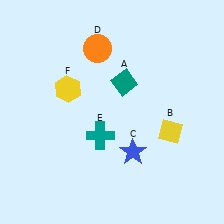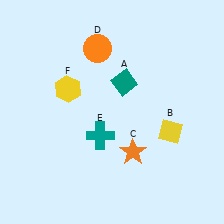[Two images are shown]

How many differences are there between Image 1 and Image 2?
There is 1 difference between the two images.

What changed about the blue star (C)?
In Image 1, C is blue. In Image 2, it changed to orange.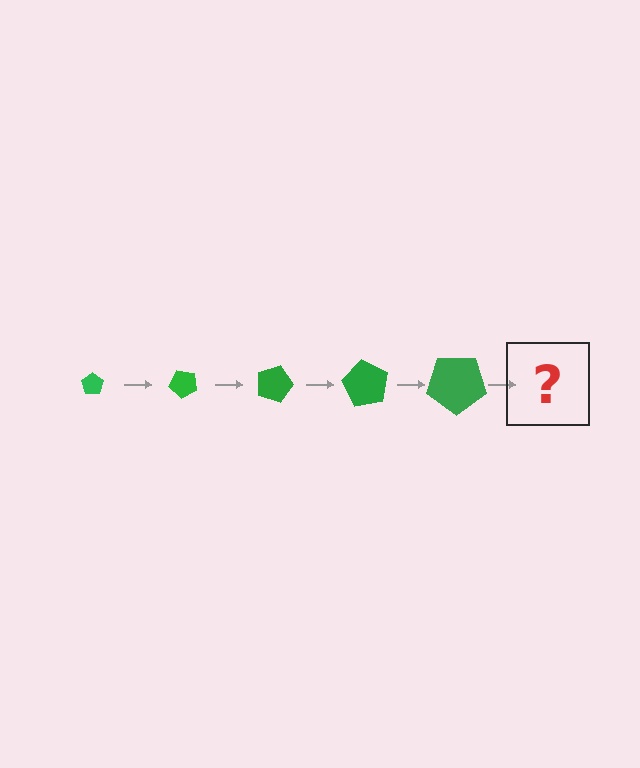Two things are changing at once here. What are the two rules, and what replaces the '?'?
The two rules are that the pentagon grows larger each step and it rotates 45 degrees each step. The '?' should be a pentagon, larger than the previous one and rotated 225 degrees from the start.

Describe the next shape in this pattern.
It should be a pentagon, larger than the previous one and rotated 225 degrees from the start.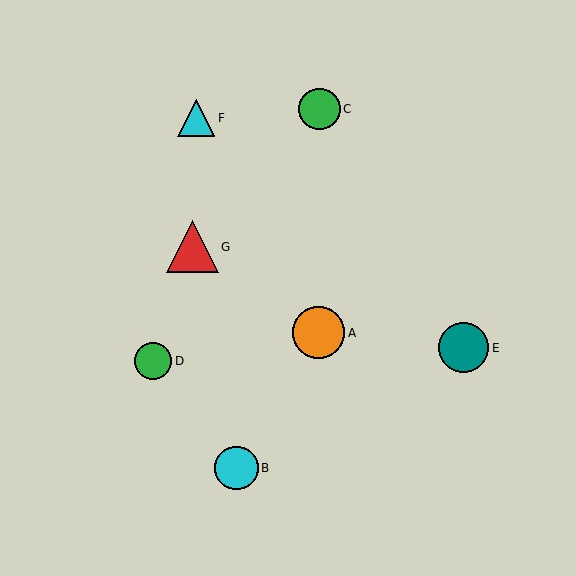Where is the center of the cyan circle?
The center of the cyan circle is at (236, 468).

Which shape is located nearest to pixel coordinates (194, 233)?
The red triangle (labeled G) at (192, 247) is nearest to that location.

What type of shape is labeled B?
Shape B is a cyan circle.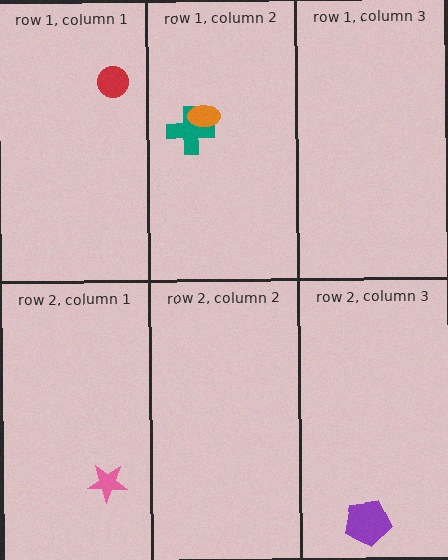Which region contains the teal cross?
The row 1, column 2 region.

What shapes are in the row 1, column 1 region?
The red circle.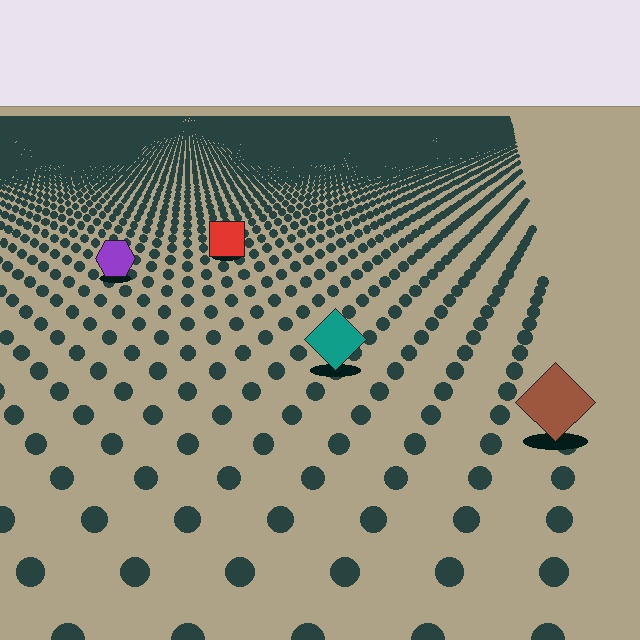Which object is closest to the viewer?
The brown diamond is closest. The texture marks near it are larger and more spread out.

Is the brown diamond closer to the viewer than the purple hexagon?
Yes. The brown diamond is closer — you can tell from the texture gradient: the ground texture is coarser near it.